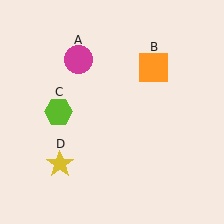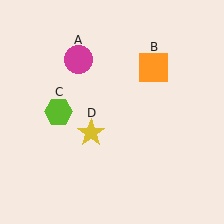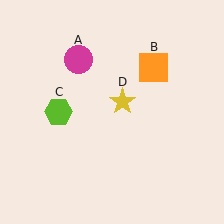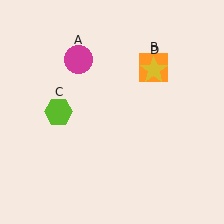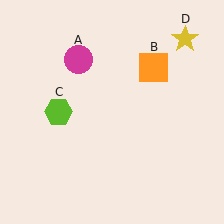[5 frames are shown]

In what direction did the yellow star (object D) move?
The yellow star (object D) moved up and to the right.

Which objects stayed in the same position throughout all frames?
Magenta circle (object A) and orange square (object B) and lime hexagon (object C) remained stationary.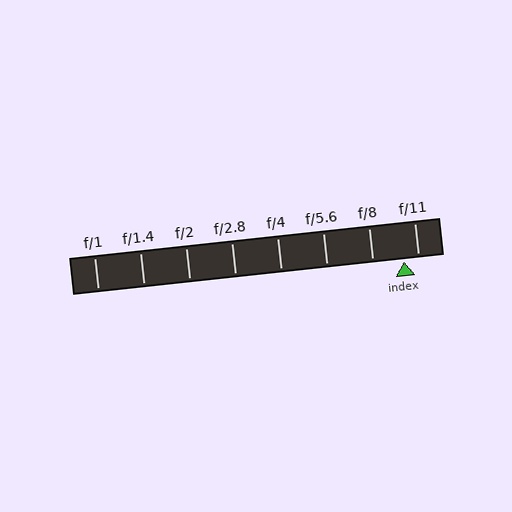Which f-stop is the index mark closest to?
The index mark is closest to f/11.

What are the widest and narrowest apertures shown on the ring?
The widest aperture shown is f/1 and the narrowest is f/11.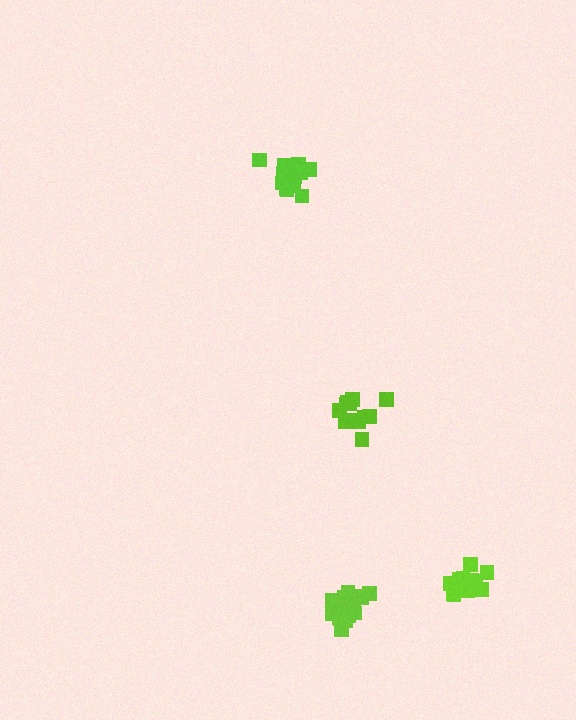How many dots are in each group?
Group 1: 19 dots, Group 2: 13 dots, Group 3: 19 dots, Group 4: 13 dots (64 total).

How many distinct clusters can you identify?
There are 4 distinct clusters.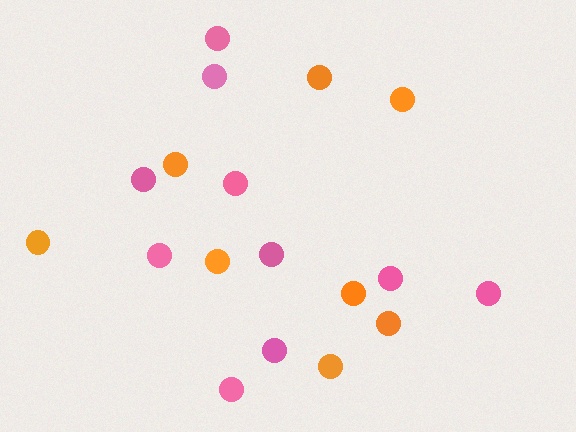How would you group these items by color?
There are 2 groups: one group of pink circles (10) and one group of orange circles (8).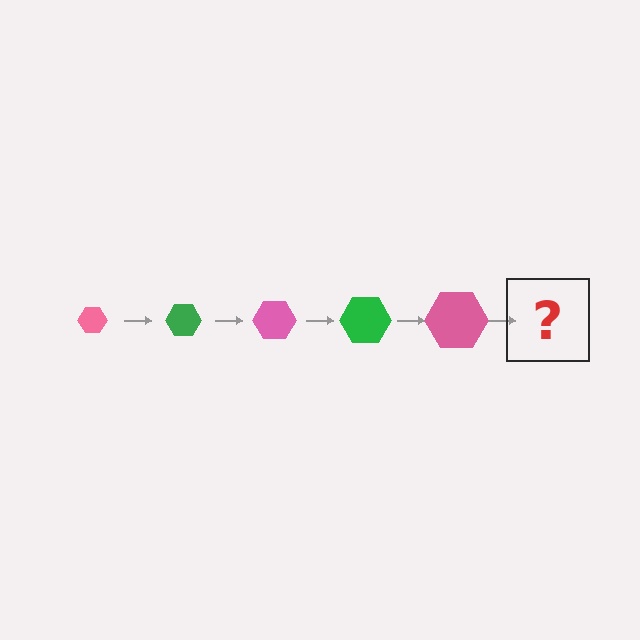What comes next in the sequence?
The next element should be a green hexagon, larger than the previous one.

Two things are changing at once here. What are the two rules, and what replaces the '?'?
The two rules are that the hexagon grows larger each step and the color cycles through pink and green. The '?' should be a green hexagon, larger than the previous one.